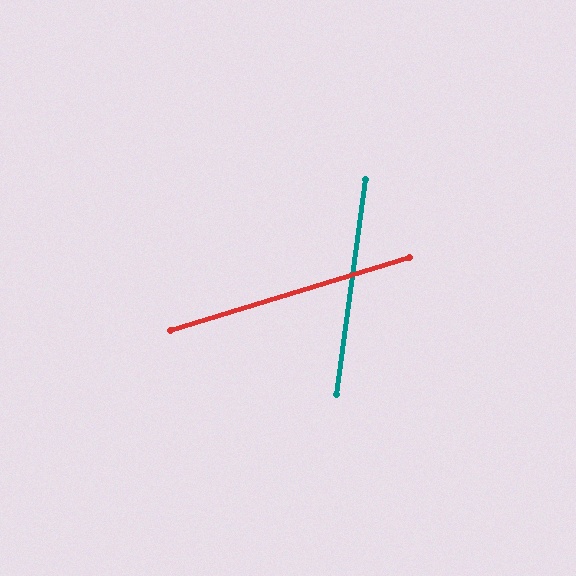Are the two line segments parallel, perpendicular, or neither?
Neither parallel nor perpendicular — they differ by about 66°.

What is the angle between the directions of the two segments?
Approximately 66 degrees.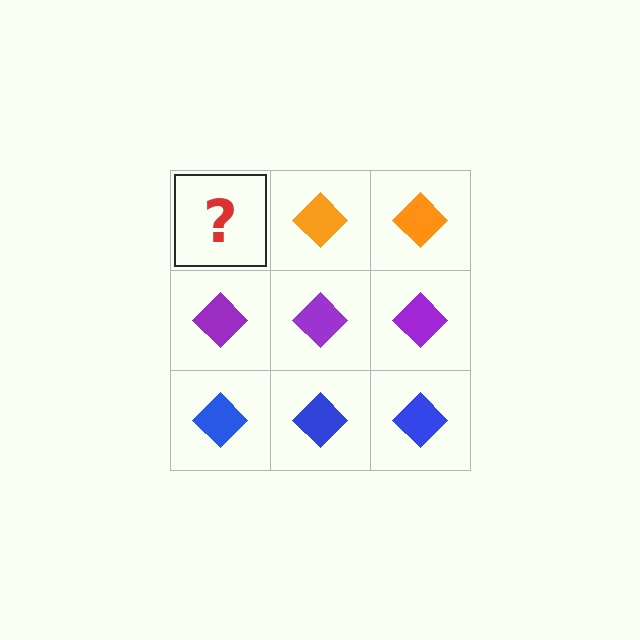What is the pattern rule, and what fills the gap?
The rule is that each row has a consistent color. The gap should be filled with an orange diamond.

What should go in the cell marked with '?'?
The missing cell should contain an orange diamond.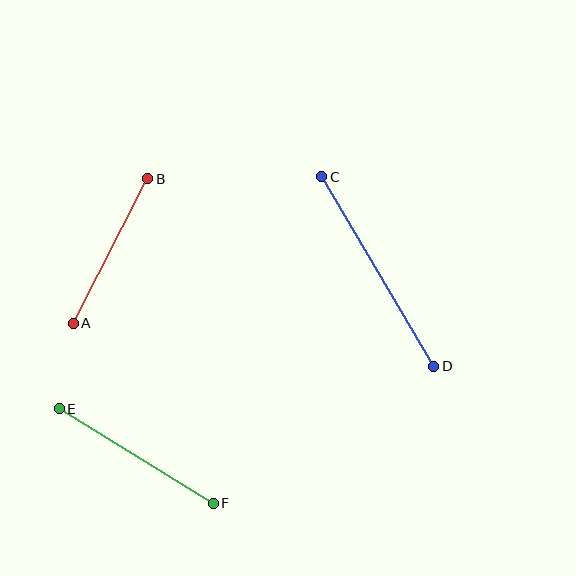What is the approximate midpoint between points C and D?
The midpoint is at approximately (378, 271) pixels.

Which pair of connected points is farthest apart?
Points C and D are farthest apart.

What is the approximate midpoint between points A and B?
The midpoint is at approximately (110, 251) pixels.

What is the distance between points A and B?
The distance is approximately 162 pixels.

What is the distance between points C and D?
The distance is approximately 220 pixels.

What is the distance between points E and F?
The distance is approximately 181 pixels.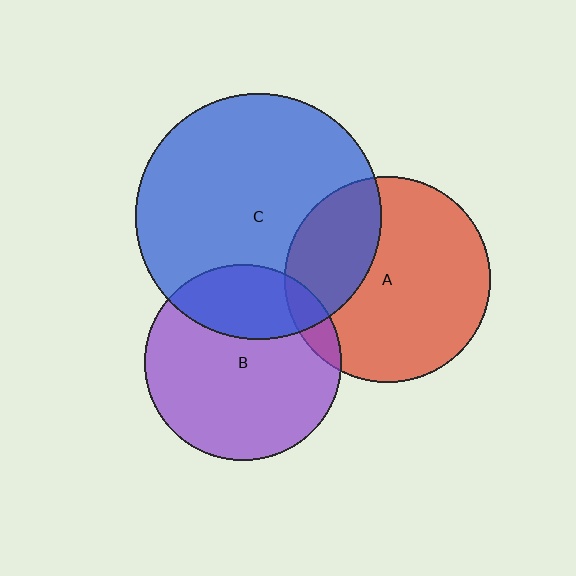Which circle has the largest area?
Circle C (blue).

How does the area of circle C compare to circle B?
Approximately 1.6 times.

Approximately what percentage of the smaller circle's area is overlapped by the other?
Approximately 10%.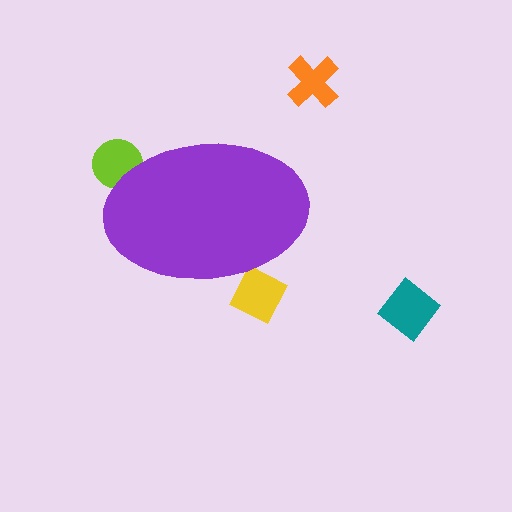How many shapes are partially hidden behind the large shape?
2 shapes are partially hidden.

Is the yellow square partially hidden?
Yes, the yellow square is partially hidden behind the purple ellipse.